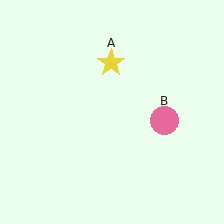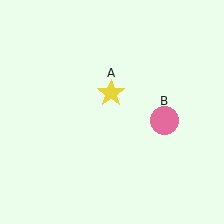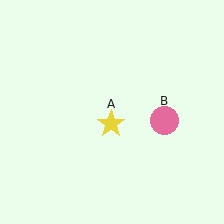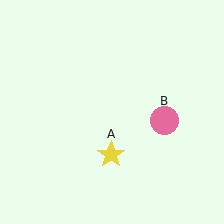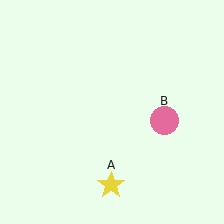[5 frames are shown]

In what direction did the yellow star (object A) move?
The yellow star (object A) moved down.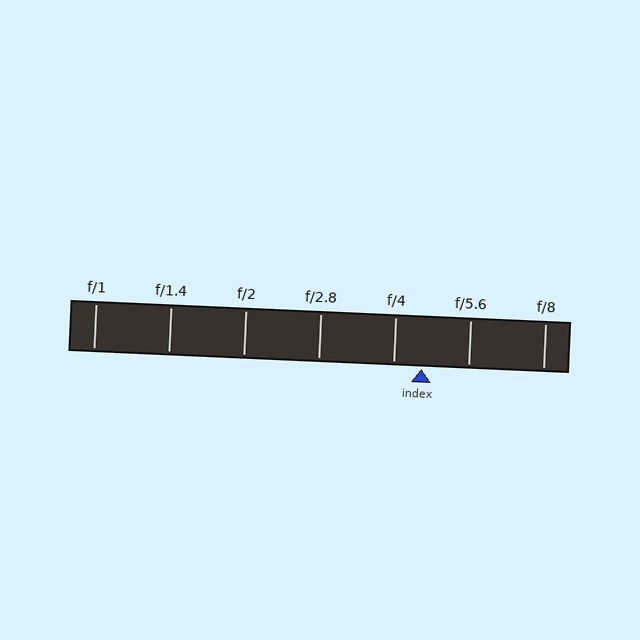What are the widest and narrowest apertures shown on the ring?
The widest aperture shown is f/1 and the narrowest is f/8.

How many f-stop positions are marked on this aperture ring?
There are 7 f-stop positions marked.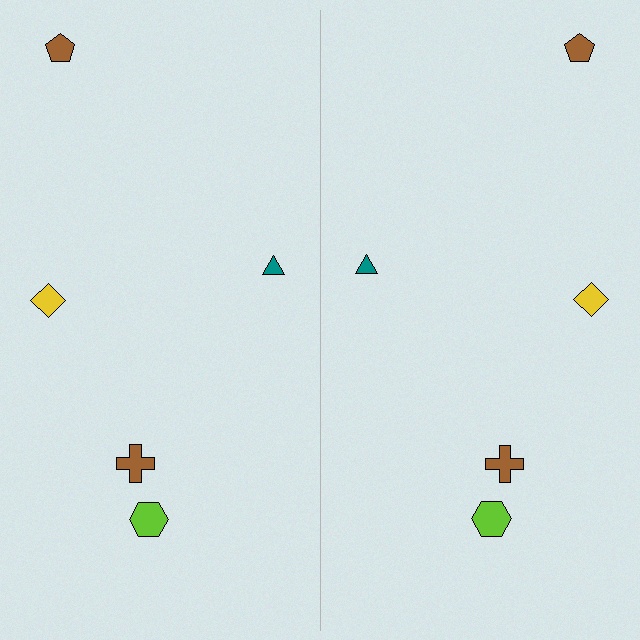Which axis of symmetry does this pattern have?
The pattern has a vertical axis of symmetry running through the center of the image.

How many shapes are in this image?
There are 10 shapes in this image.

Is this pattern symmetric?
Yes, this pattern has bilateral (reflection) symmetry.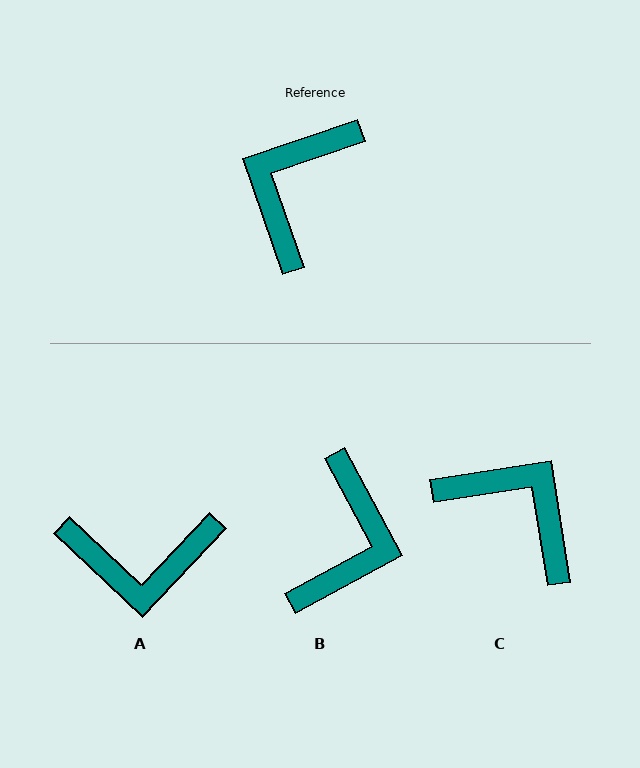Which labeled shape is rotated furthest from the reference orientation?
B, about 171 degrees away.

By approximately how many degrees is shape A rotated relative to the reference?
Approximately 117 degrees counter-clockwise.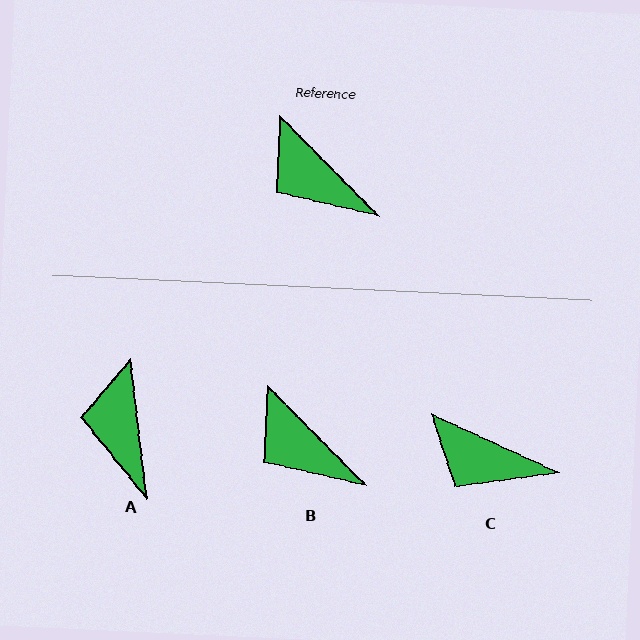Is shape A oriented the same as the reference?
No, it is off by about 38 degrees.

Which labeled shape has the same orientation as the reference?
B.